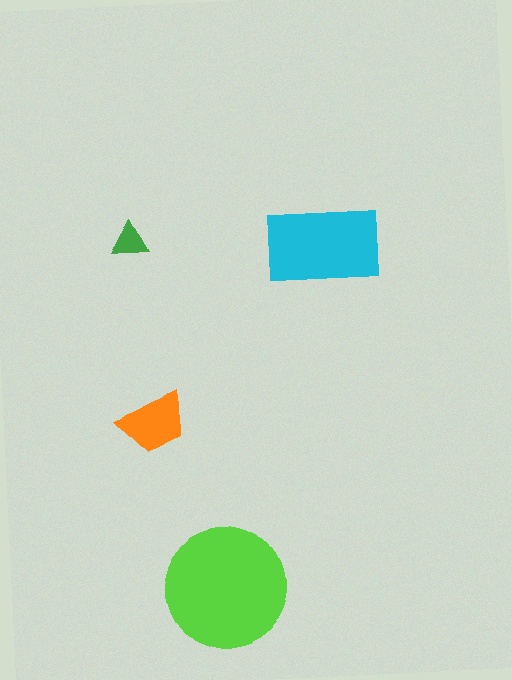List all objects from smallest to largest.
The green triangle, the orange trapezoid, the cyan rectangle, the lime circle.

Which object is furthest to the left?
The green triangle is leftmost.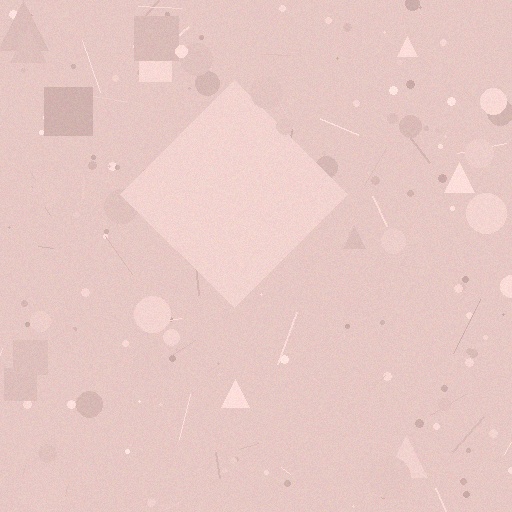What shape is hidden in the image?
A diamond is hidden in the image.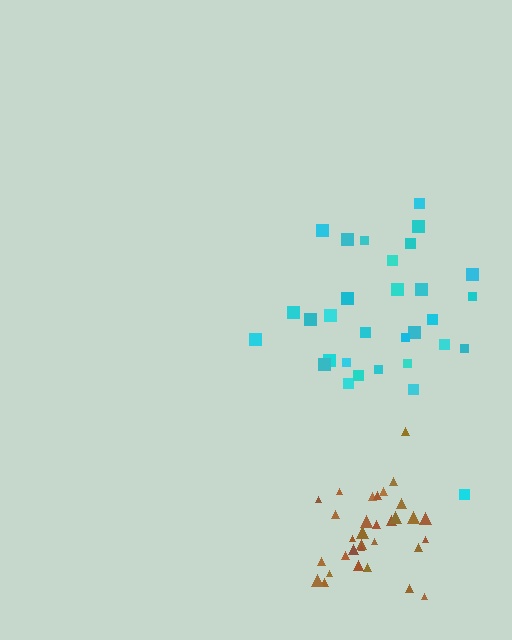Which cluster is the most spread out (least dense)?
Cyan.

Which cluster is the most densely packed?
Brown.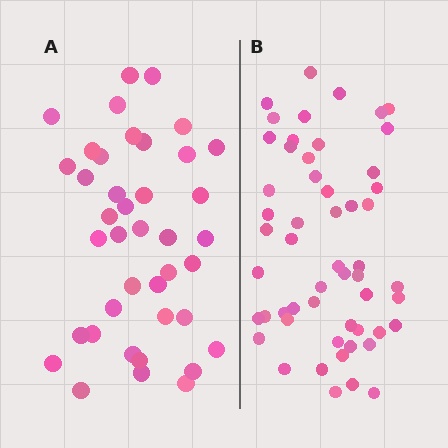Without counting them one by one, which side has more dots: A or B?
Region B (the right region) has more dots.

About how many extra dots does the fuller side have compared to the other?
Region B has approximately 15 more dots than region A.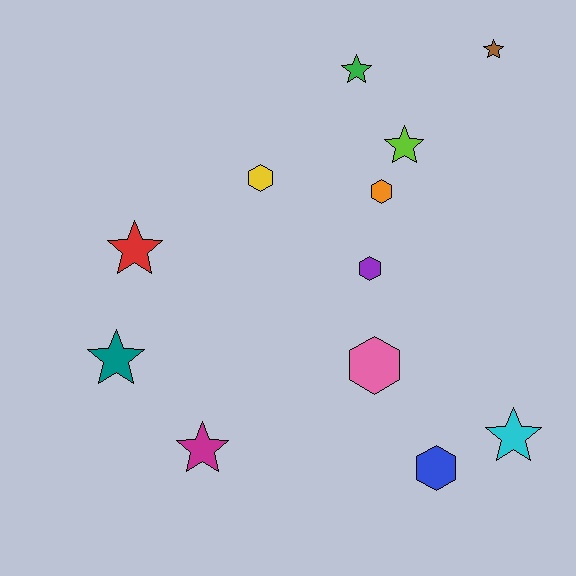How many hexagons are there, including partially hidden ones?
There are 5 hexagons.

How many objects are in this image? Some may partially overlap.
There are 12 objects.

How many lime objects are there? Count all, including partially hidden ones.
There is 1 lime object.